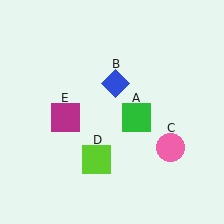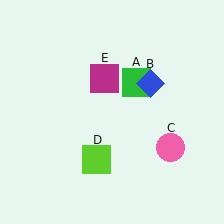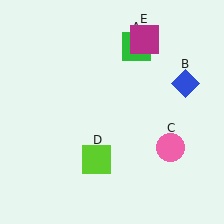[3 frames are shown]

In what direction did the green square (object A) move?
The green square (object A) moved up.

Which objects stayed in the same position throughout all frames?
Pink circle (object C) and lime square (object D) remained stationary.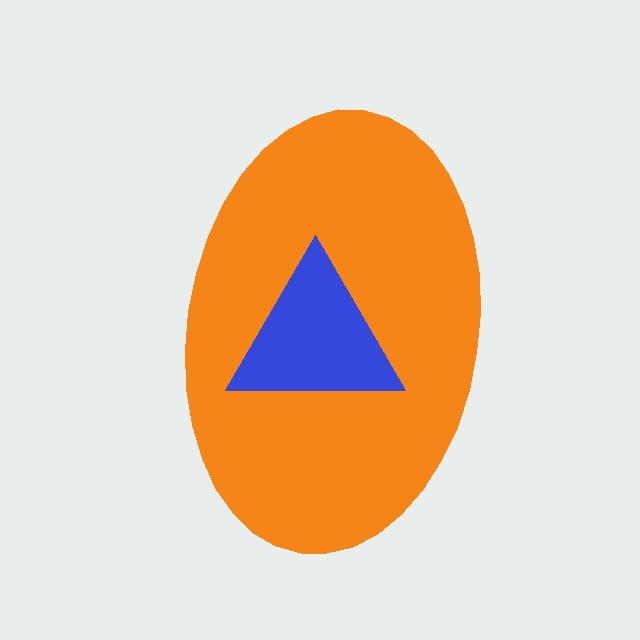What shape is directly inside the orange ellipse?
The blue triangle.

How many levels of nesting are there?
2.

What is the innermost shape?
The blue triangle.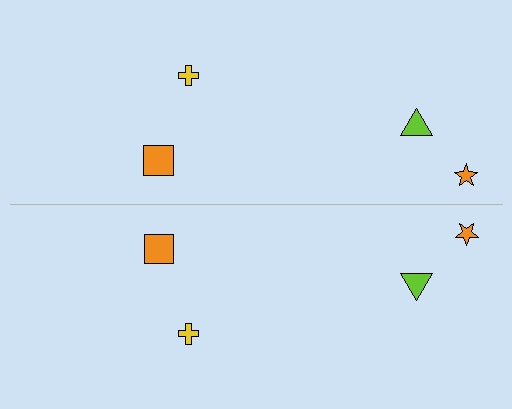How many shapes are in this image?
There are 8 shapes in this image.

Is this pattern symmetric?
Yes, this pattern has bilateral (reflection) symmetry.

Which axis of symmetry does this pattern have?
The pattern has a horizontal axis of symmetry running through the center of the image.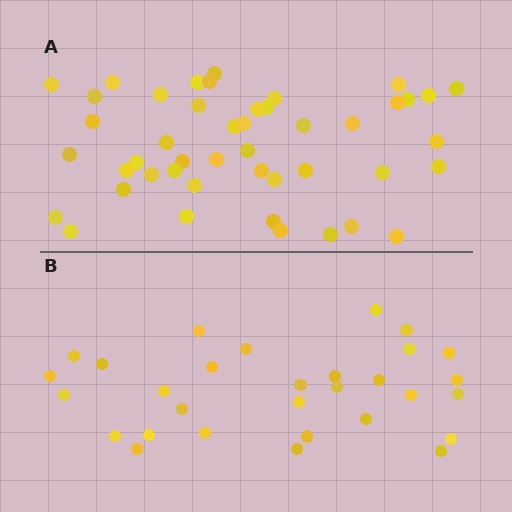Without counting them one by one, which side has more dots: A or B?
Region A (the top region) has more dots.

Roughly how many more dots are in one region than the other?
Region A has approximately 15 more dots than region B.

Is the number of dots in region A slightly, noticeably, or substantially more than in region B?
Region A has substantially more. The ratio is roughly 1.5 to 1.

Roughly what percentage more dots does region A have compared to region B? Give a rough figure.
About 55% more.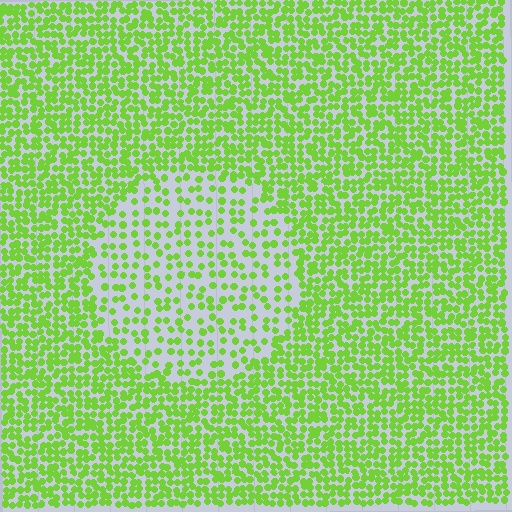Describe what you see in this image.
The image contains small lime elements arranged at two different densities. A circle-shaped region is visible where the elements are less densely packed than the surrounding area.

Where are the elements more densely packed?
The elements are more densely packed outside the circle boundary.